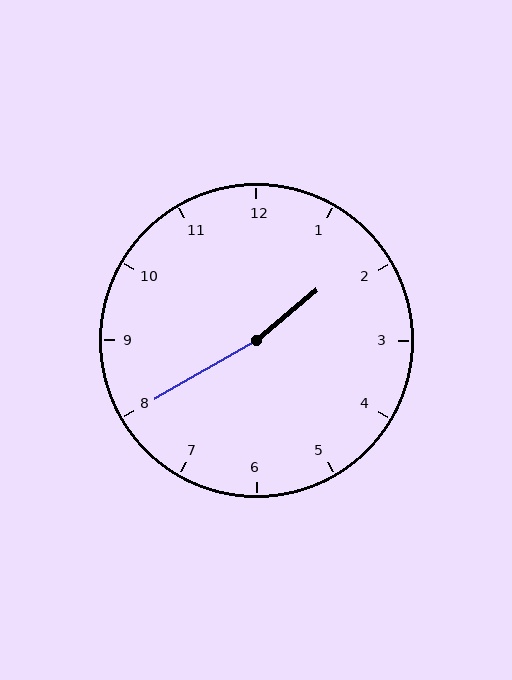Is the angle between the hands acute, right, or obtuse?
It is obtuse.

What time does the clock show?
1:40.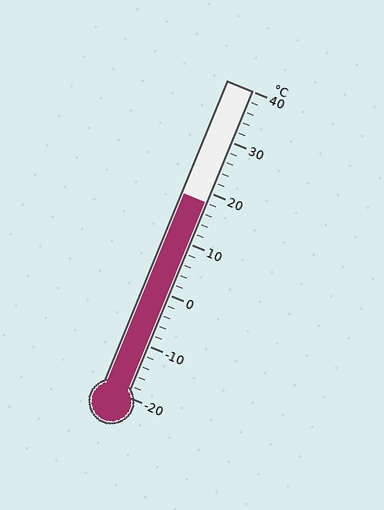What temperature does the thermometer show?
The thermometer shows approximately 18°C.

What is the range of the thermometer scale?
The thermometer scale ranges from -20°C to 40°C.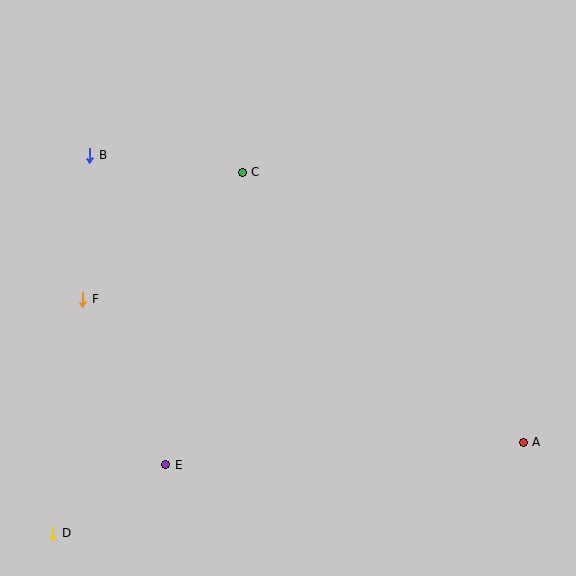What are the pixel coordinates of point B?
Point B is at (90, 155).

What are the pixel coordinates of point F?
Point F is at (83, 299).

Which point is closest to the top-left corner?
Point B is closest to the top-left corner.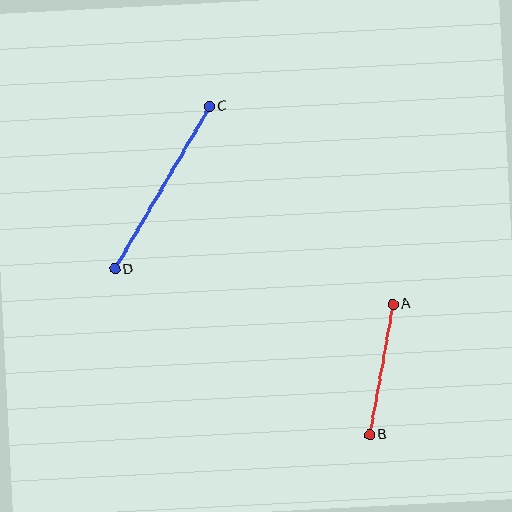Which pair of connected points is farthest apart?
Points C and D are farthest apart.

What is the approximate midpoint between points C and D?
The midpoint is at approximately (162, 188) pixels.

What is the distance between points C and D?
The distance is approximately 188 pixels.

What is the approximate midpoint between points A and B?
The midpoint is at approximately (381, 369) pixels.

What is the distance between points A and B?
The distance is approximately 132 pixels.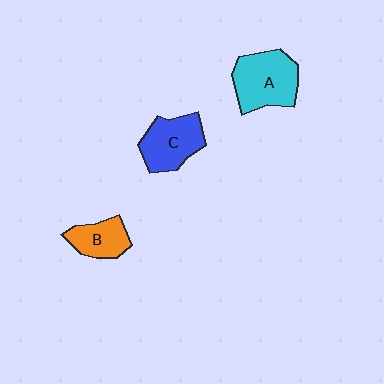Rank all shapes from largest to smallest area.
From largest to smallest: A (cyan), C (blue), B (orange).